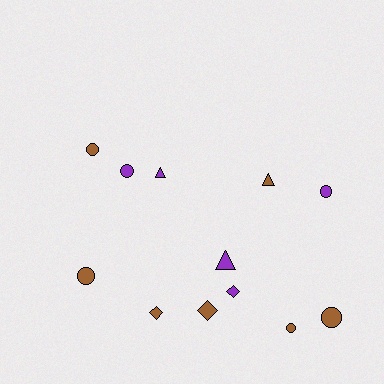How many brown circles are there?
There are 4 brown circles.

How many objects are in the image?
There are 12 objects.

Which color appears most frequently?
Brown, with 7 objects.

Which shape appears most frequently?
Circle, with 6 objects.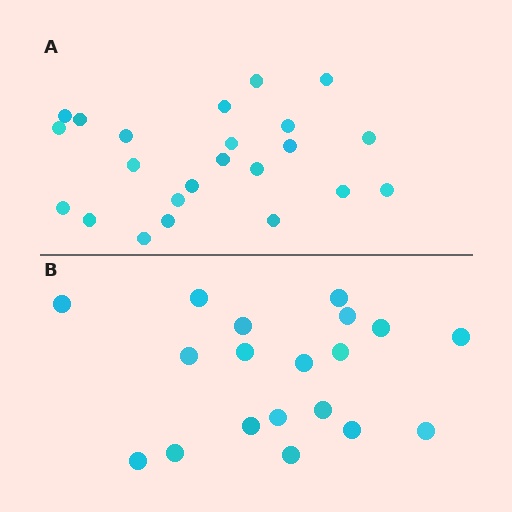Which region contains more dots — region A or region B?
Region A (the top region) has more dots.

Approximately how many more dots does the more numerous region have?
Region A has about 4 more dots than region B.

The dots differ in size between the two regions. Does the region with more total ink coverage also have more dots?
No. Region B has more total ink coverage because its dots are larger, but region A actually contains more individual dots. Total area can be misleading — the number of items is what matters here.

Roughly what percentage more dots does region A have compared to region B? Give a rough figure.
About 20% more.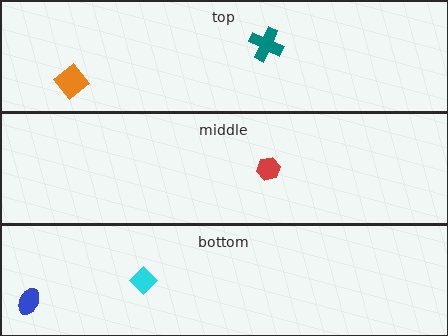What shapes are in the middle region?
The red hexagon.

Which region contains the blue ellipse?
The bottom region.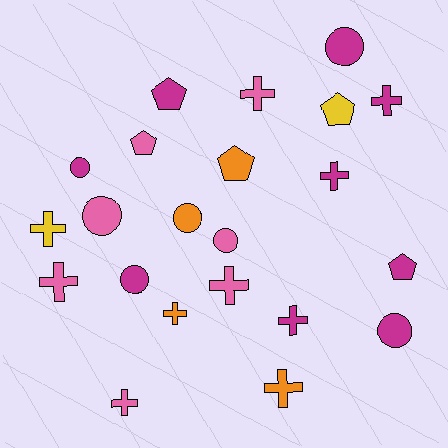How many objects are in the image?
There are 22 objects.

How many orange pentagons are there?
There is 1 orange pentagon.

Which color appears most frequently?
Magenta, with 9 objects.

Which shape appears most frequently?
Cross, with 10 objects.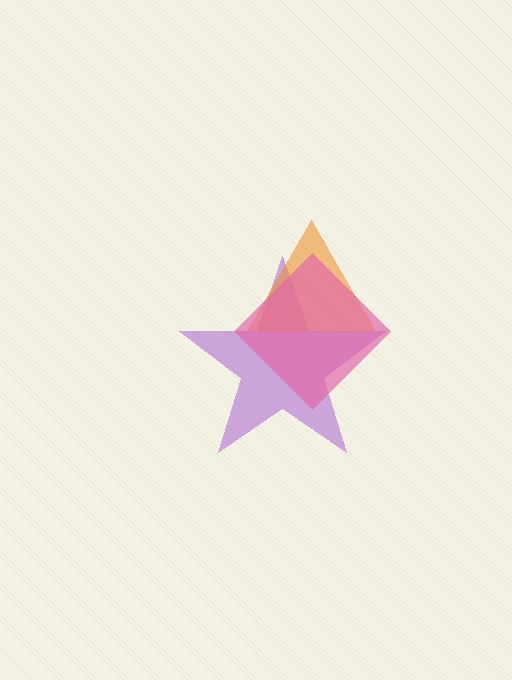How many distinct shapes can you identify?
There are 3 distinct shapes: a purple star, an orange triangle, a pink diamond.